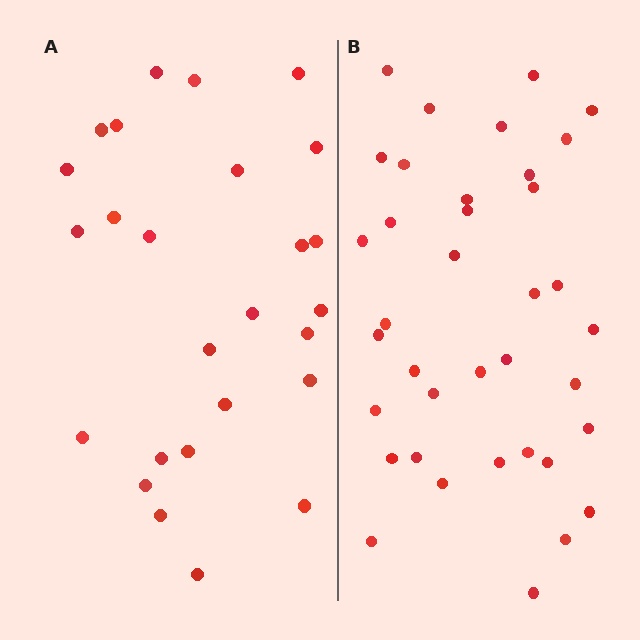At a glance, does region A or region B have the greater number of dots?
Region B (the right region) has more dots.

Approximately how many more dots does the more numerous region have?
Region B has roughly 12 or so more dots than region A.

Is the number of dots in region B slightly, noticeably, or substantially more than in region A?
Region B has noticeably more, but not dramatically so. The ratio is roughly 1.4 to 1.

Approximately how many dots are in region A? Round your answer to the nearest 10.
About 30 dots. (The exact count is 26, which rounds to 30.)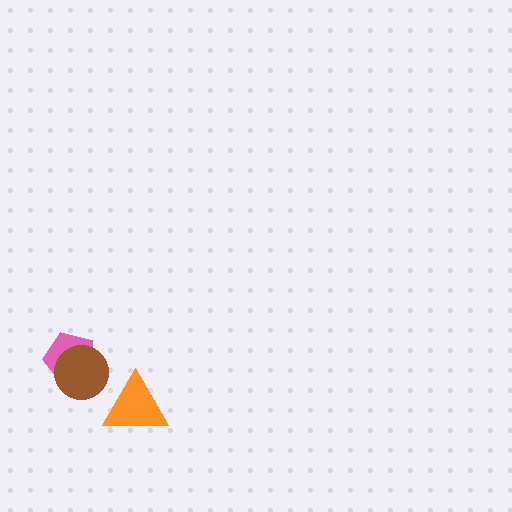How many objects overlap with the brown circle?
1 object overlaps with the brown circle.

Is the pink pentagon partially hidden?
Yes, it is partially covered by another shape.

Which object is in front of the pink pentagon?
The brown circle is in front of the pink pentagon.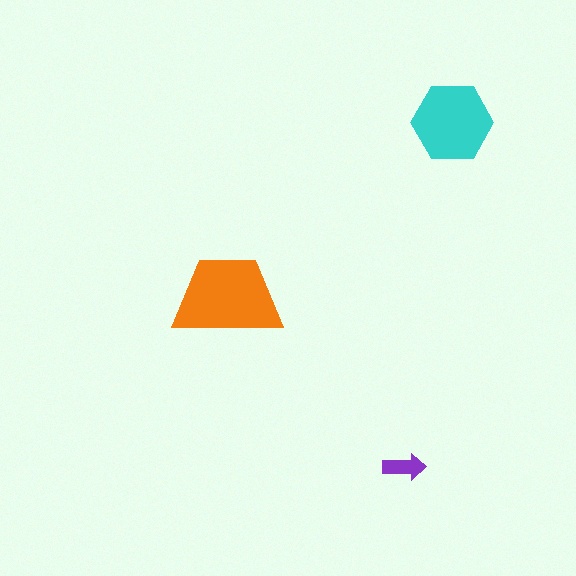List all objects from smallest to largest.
The purple arrow, the cyan hexagon, the orange trapezoid.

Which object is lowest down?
The purple arrow is bottommost.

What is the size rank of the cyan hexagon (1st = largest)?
2nd.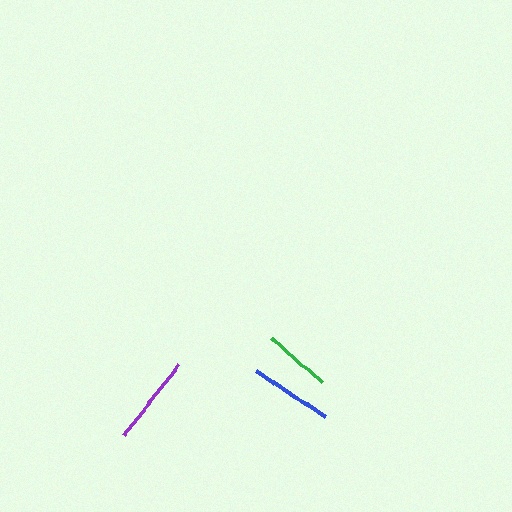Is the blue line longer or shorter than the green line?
The blue line is longer than the green line.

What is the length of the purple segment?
The purple segment is approximately 90 pixels long.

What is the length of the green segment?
The green segment is approximately 68 pixels long.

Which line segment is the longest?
The purple line is the longest at approximately 90 pixels.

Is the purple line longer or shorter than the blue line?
The purple line is longer than the blue line.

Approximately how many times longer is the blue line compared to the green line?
The blue line is approximately 1.2 times the length of the green line.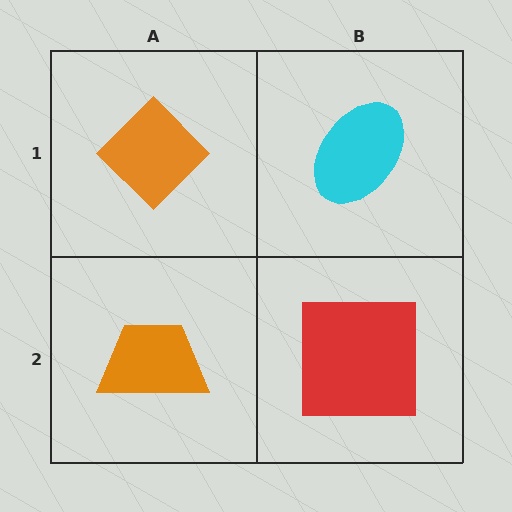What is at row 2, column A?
An orange trapezoid.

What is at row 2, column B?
A red square.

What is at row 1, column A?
An orange diamond.